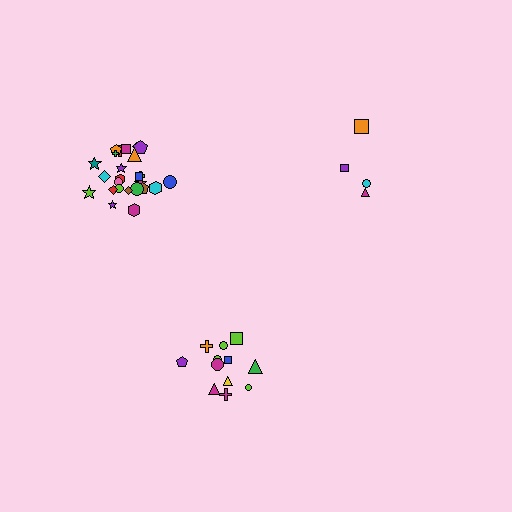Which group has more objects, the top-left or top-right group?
The top-left group.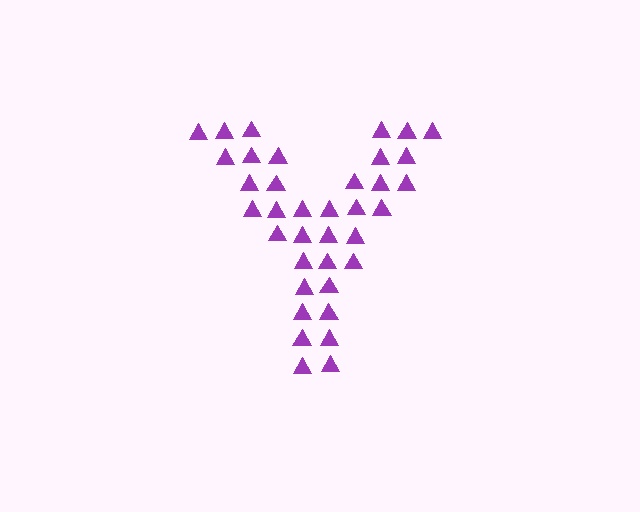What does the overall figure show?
The overall figure shows the letter Y.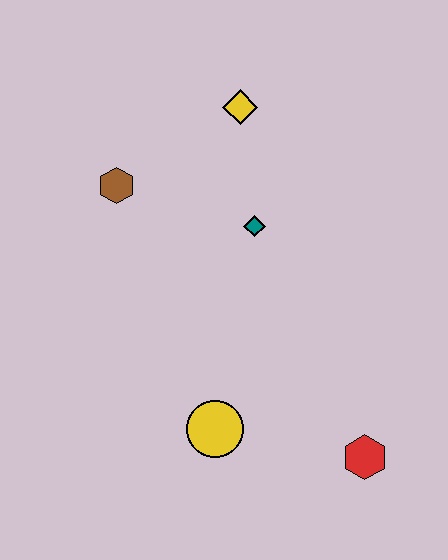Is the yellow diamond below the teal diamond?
No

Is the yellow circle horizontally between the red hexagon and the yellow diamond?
No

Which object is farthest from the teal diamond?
The red hexagon is farthest from the teal diamond.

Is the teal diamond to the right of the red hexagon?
No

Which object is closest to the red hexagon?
The yellow circle is closest to the red hexagon.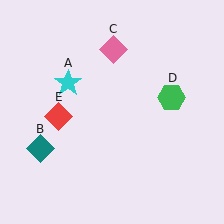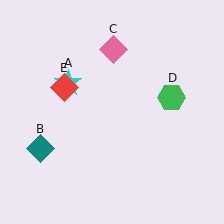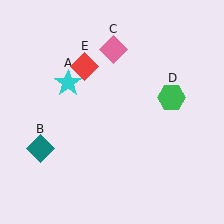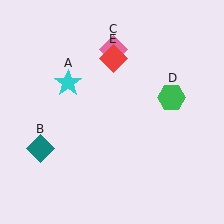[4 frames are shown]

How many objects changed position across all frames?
1 object changed position: red diamond (object E).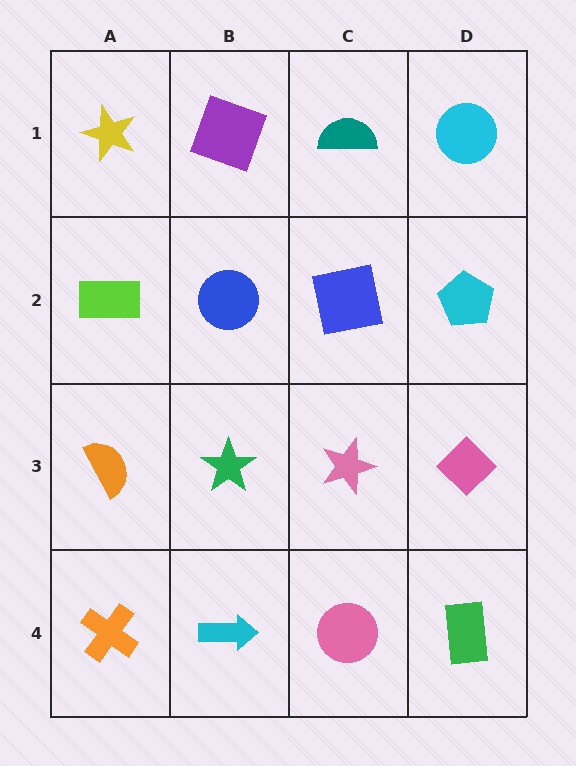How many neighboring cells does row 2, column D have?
3.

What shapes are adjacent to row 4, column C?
A pink star (row 3, column C), a cyan arrow (row 4, column B), a green rectangle (row 4, column D).